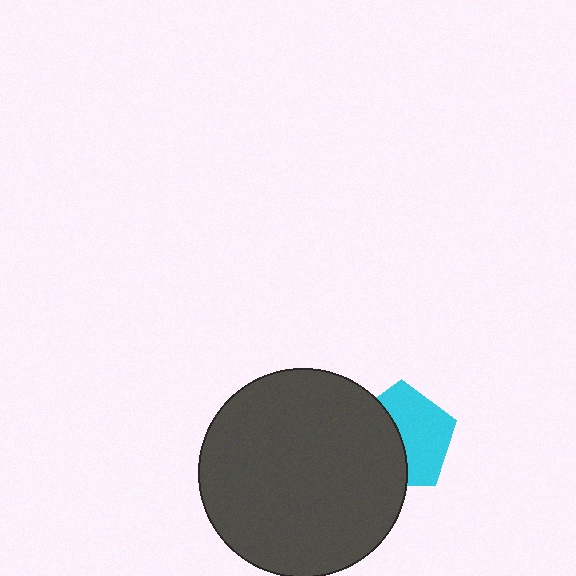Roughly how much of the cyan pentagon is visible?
About half of it is visible (roughly 54%).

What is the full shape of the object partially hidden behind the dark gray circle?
The partially hidden object is a cyan pentagon.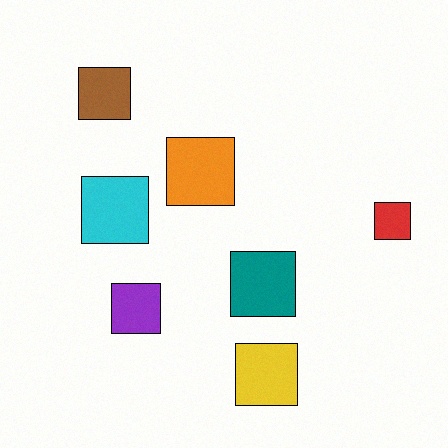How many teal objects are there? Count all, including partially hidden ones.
There is 1 teal object.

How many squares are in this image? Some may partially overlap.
There are 7 squares.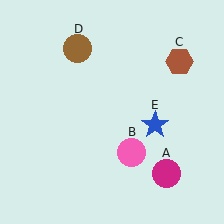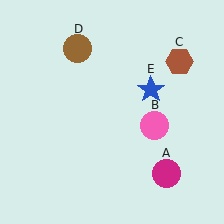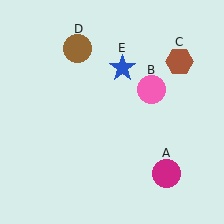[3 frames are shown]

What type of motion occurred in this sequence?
The pink circle (object B), blue star (object E) rotated counterclockwise around the center of the scene.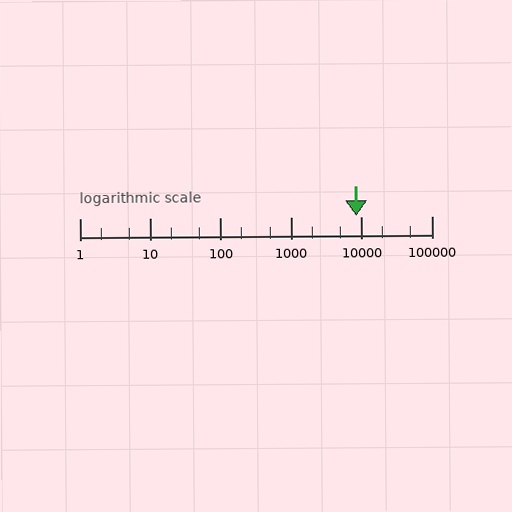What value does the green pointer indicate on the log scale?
The pointer indicates approximately 8400.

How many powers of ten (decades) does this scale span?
The scale spans 5 decades, from 1 to 100000.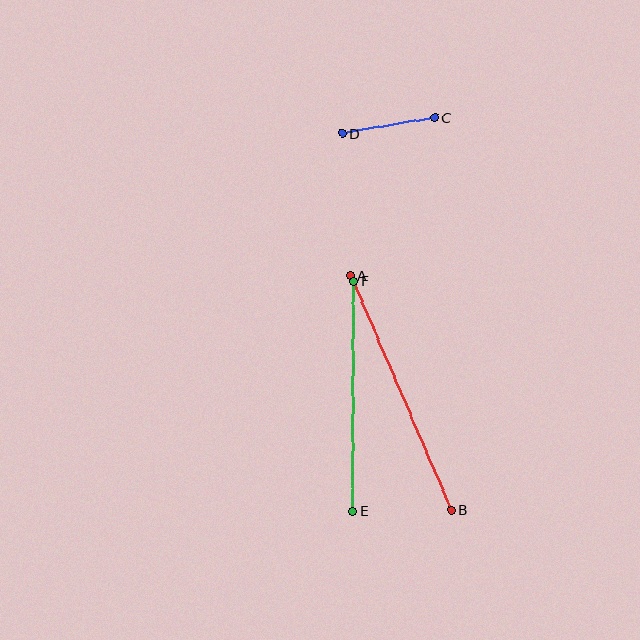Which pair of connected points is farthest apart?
Points A and B are farthest apart.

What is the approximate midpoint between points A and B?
The midpoint is at approximately (401, 393) pixels.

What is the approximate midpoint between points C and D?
The midpoint is at approximately (388, 125) pixels.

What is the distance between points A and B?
The distance is approximately 255 pixels.